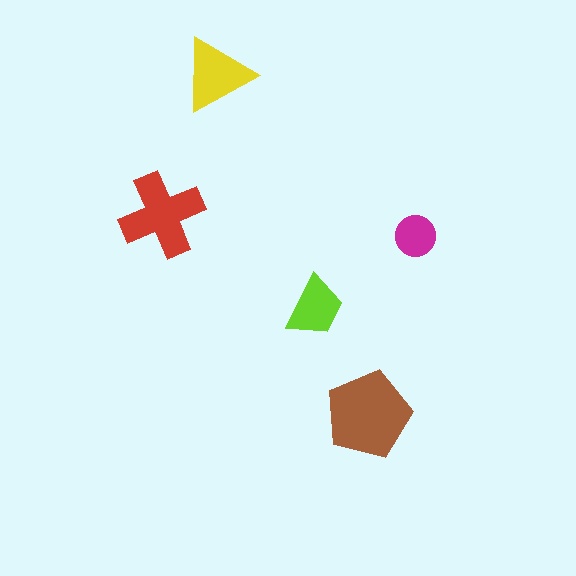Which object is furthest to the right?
The magenta circle is rightmost.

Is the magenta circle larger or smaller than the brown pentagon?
Smaller.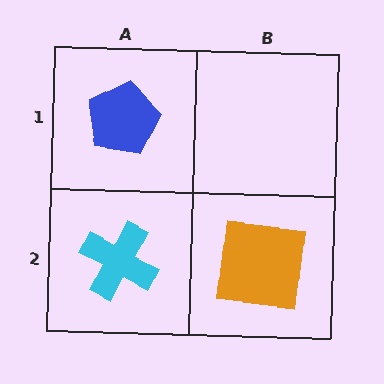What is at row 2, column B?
An orange square.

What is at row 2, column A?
A cyan cross.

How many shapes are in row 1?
1 shape.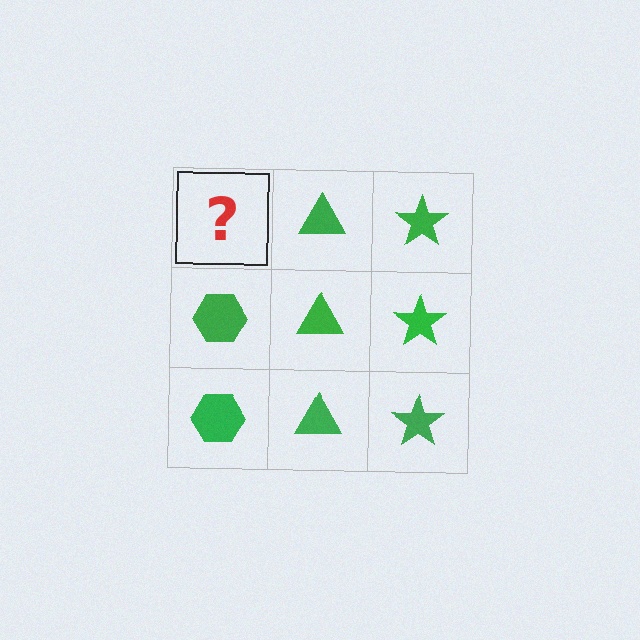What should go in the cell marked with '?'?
The missing cell should contain a green hexagon.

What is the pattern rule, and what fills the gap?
The rule is that each column has a consistent shape. The gap should be filled with a green hexagon.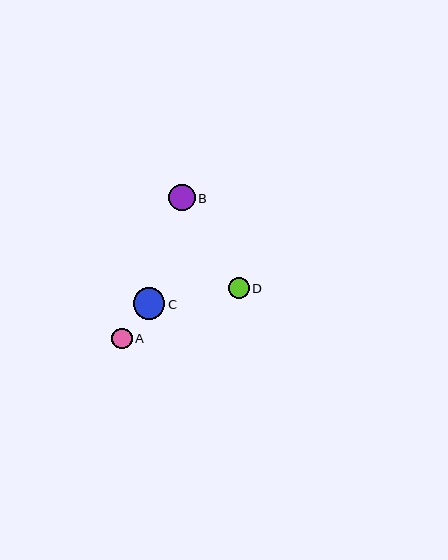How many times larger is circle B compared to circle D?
Circle B is approximately 1.3 times the size of circle D.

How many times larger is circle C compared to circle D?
Circle C is approximately 1.5 times the size of circle D.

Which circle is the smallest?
Circle A is the smallest with a size of approximately 20 pixels.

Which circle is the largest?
Circle C is the largest with a size of approximately 31 pixels.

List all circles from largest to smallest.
From largest to smallest: C, B, D, A.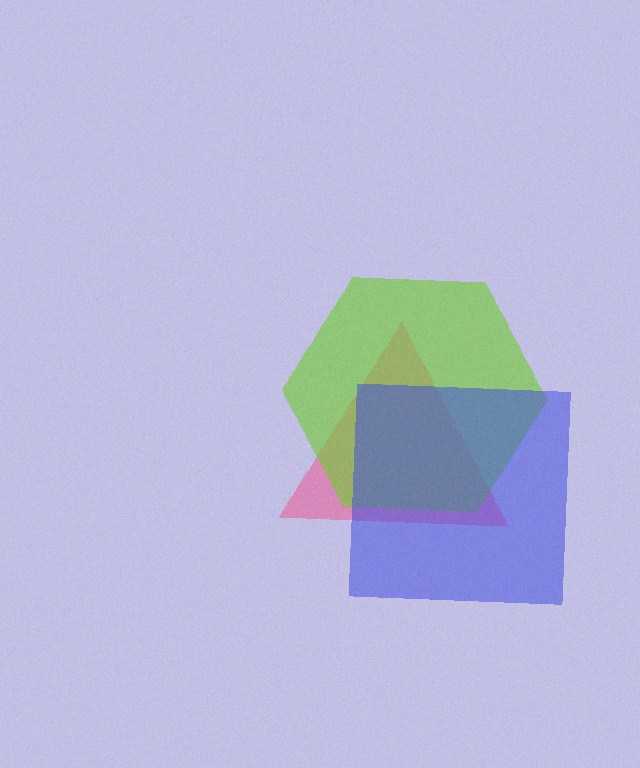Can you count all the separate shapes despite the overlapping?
Yes, there are 3 separate shapes.